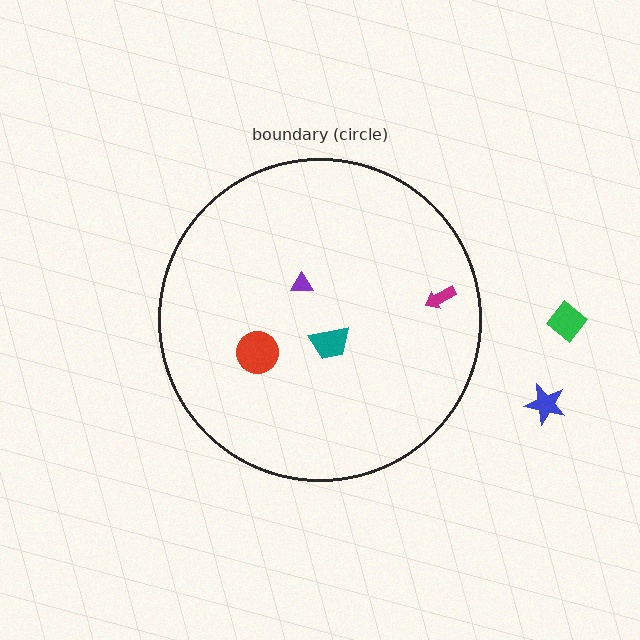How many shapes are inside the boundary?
4 inside, 2 outside.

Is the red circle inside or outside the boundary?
Inside.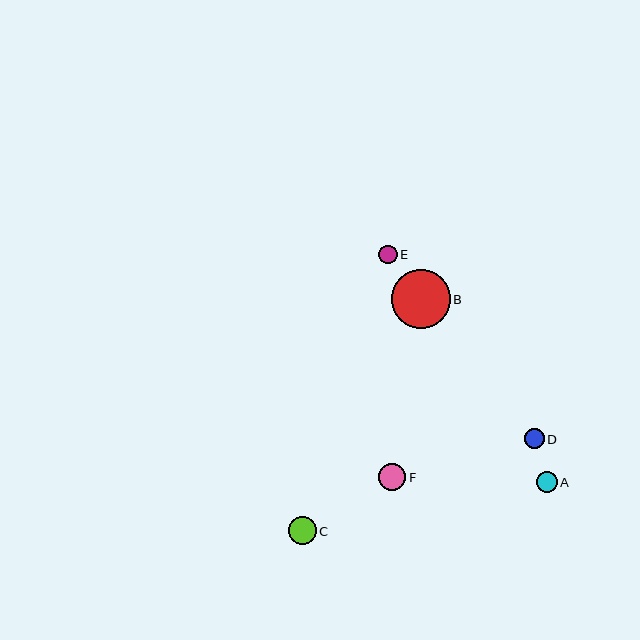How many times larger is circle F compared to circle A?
Circle F is approximately 1.3 times the size of circle A.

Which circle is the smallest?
Circle E is the smallest with a size of approximately 18 pixels.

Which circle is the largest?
Circle B is the largest with a size of approximately 59 pixels.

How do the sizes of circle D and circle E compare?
Circle D and circle E are approximately the same size.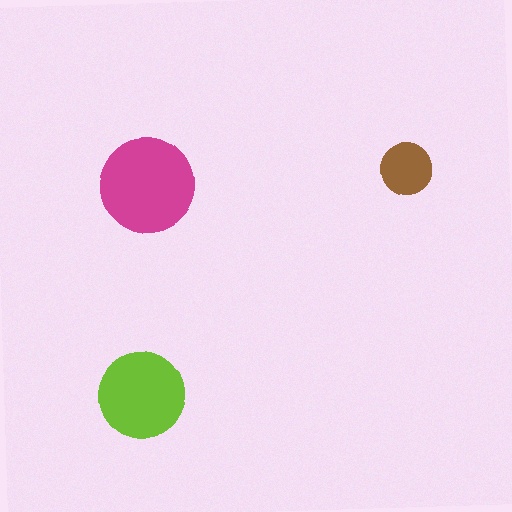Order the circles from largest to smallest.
the magenta one, the lime one, the brown one.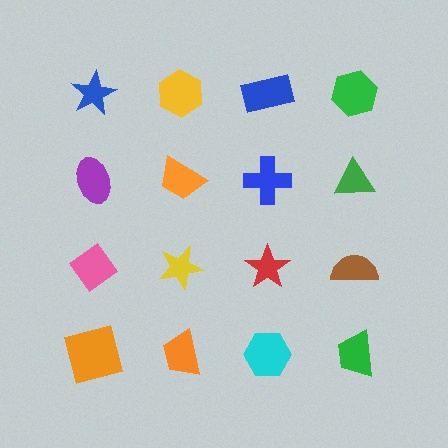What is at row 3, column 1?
A pink diamond.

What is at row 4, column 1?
An orange square.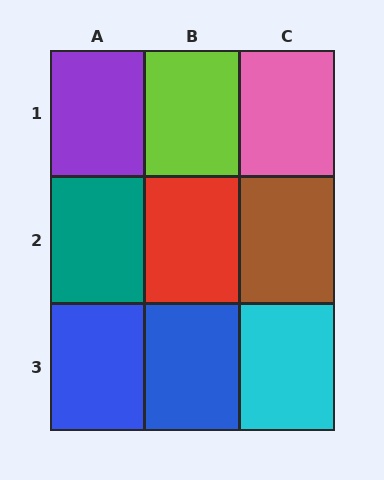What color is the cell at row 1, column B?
Lime.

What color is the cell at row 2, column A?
Teal.